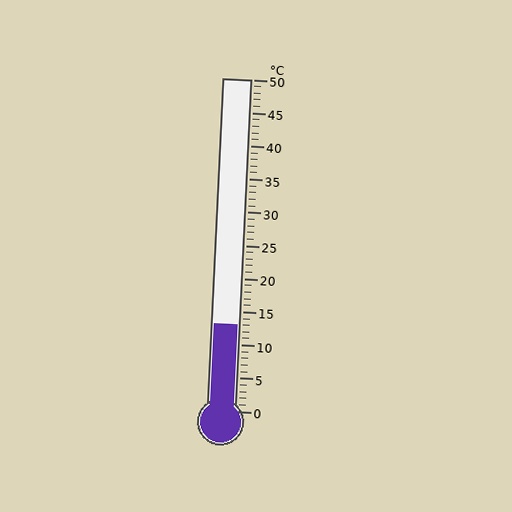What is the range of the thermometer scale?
The thermometer scale ranges from 0°C to 50°C.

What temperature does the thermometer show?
The thermometer shows approximately 13°C.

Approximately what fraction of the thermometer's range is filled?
The thermometer is filled to approximately 25% of its range.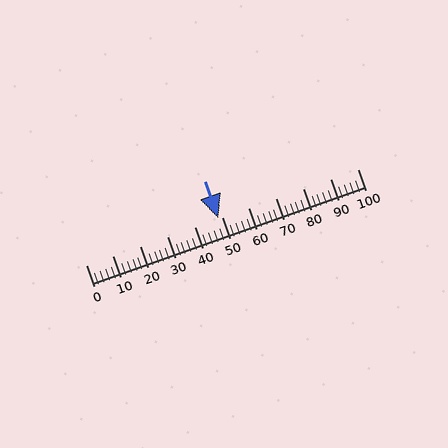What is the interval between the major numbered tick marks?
The major tick marks are spaced 10 units apart.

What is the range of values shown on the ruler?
The ruler shows values from 0 to 100.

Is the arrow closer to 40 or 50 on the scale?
The arrow is closer to 50.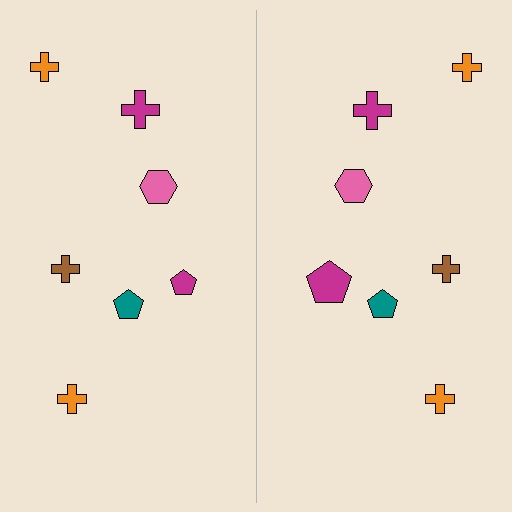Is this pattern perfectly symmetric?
No, the pattern is not perfectly symmetric. The magenta pentagon on the right side has a different size than its mirror counterpart.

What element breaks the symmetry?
The magenta pentagon on the right side has a different size than its mirror counterpart.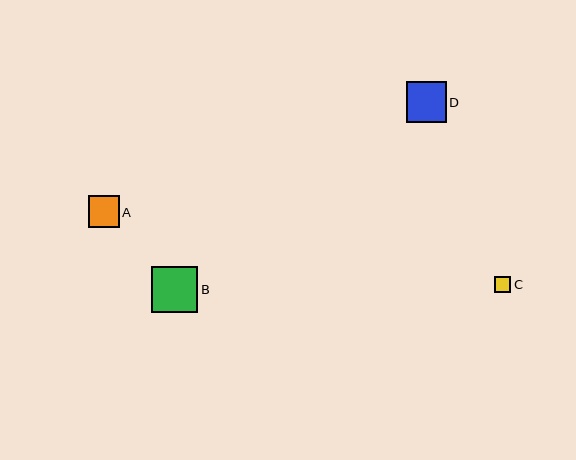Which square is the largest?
Square B is the largest with a size of approximately 46 pixels.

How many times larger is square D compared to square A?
Square D is approximately 1.3 times the size of square A.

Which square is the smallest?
Square C is the smallest with a size of approximately 16 pixels.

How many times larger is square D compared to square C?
Square D is approximately 2.5 times the size of square C.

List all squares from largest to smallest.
From largest to smallest: B, D, A, C.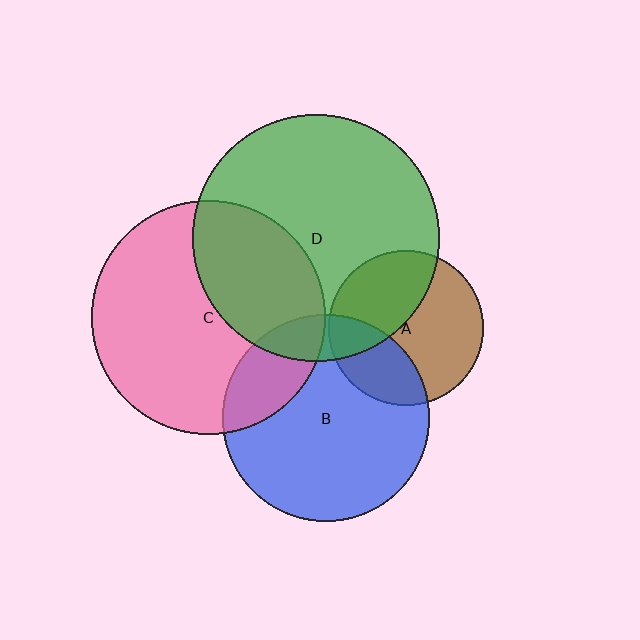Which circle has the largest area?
Circle D (green).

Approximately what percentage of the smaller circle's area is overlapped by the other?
Approximately 30%.